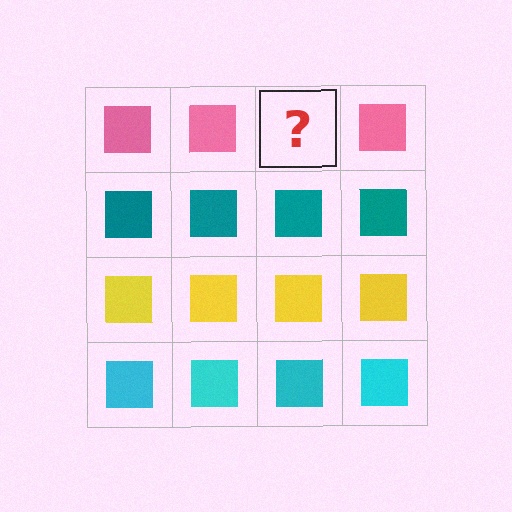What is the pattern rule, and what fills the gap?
The rule is that each row has a consistent color. The gap should be filled with a pink square.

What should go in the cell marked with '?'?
The missing cell should contain a pink square.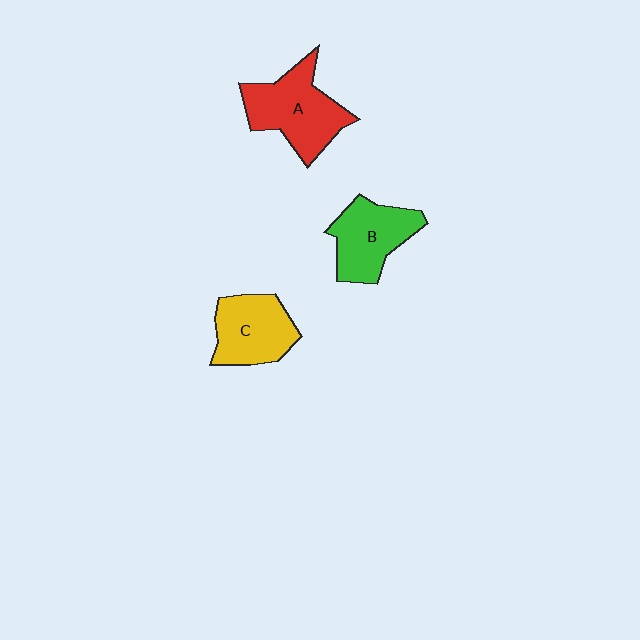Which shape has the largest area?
Shape A (red).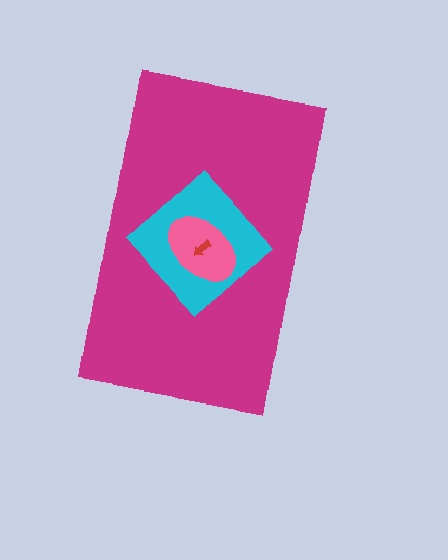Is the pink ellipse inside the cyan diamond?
Yes.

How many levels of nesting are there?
4.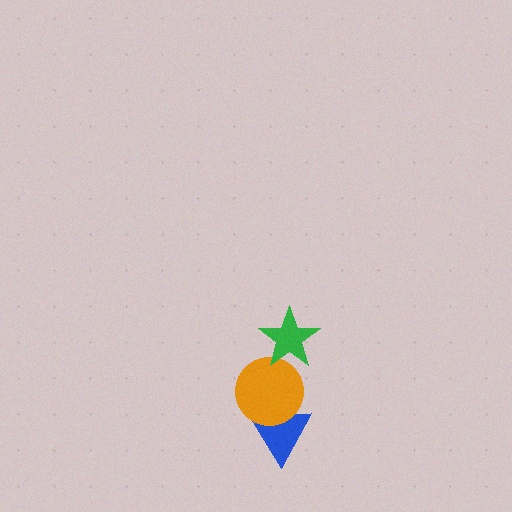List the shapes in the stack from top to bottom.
From top to bottom: the green star, the orange circle, the blue triangle.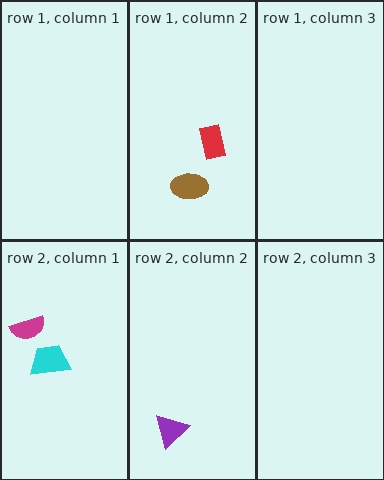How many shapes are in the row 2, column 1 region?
2.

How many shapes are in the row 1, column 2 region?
2.